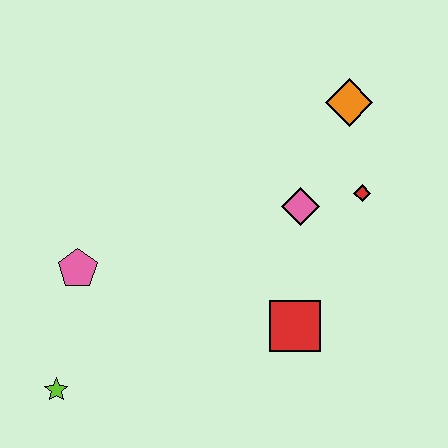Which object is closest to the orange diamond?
The red diamond is closest to the orange diamond.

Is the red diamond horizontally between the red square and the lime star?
No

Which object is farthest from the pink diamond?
The lime star is farthest from the pink diamond.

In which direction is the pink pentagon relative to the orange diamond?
The pink pentagon is to the left of the orange diamond.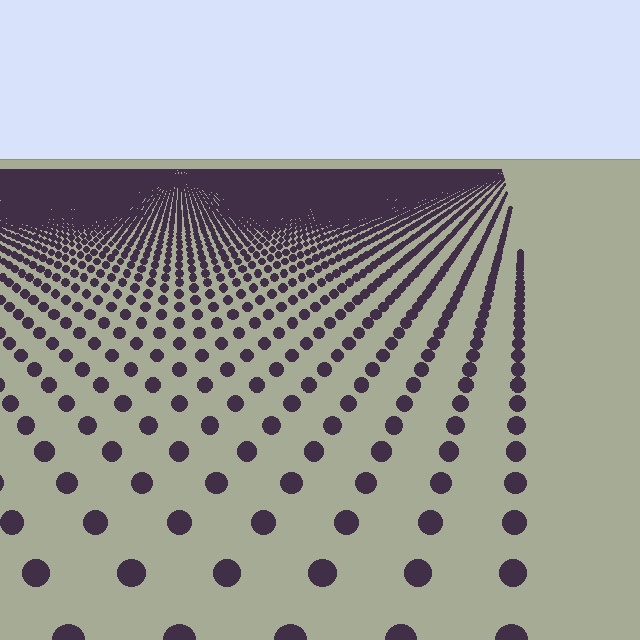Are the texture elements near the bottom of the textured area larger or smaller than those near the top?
Larger. Near the bottom, elements are closer to the viewer and appear at a bigger on-screen size.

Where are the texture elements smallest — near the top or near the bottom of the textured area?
Near the top.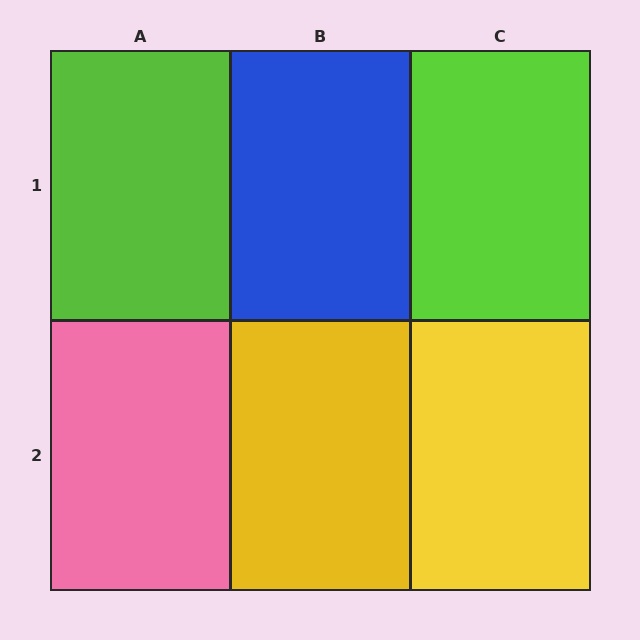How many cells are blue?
1 cell is blue.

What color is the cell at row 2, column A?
Pink.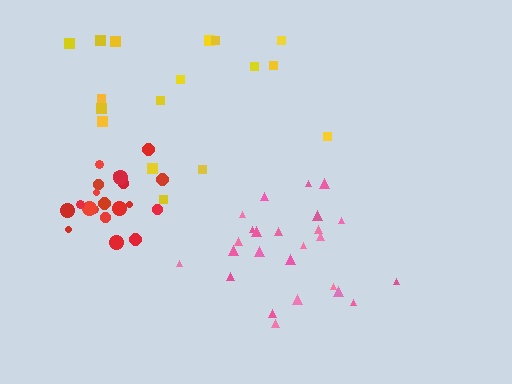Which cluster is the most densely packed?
Red.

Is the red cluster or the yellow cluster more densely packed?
Red.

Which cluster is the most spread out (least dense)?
Yellow.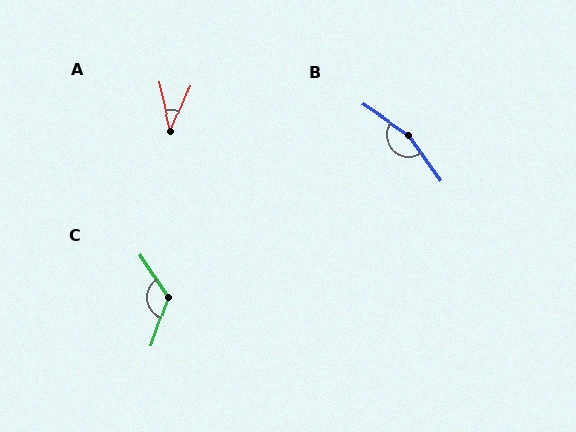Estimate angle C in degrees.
Approximately 127 degrees.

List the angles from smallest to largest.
A (36°), C (127°), B (158°).